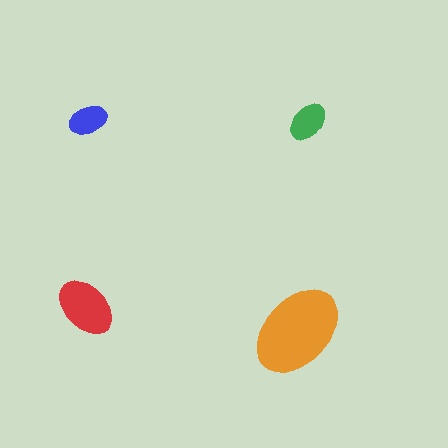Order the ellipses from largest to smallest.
the orange one, the red one, the green one, the blue one.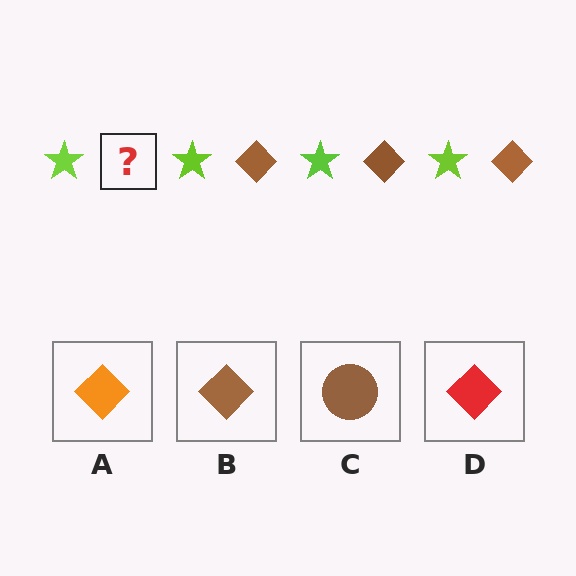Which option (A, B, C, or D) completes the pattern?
B.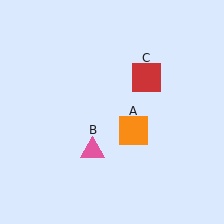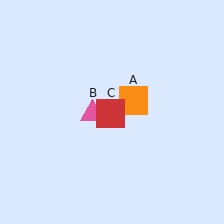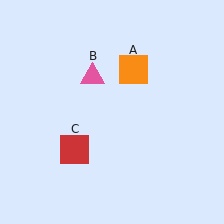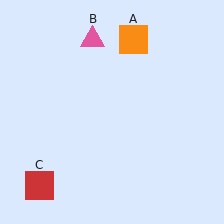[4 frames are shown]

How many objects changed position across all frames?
3 objects changed position: orange square (object A), pink triangle (object B), red square (object C).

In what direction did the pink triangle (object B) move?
The pink triangle (object B) moved up.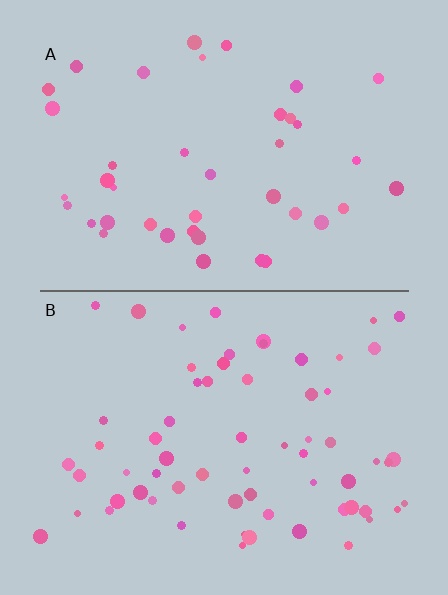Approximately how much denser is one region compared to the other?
Approximately 1.6× — region B over region A.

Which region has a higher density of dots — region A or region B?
B (the bottom).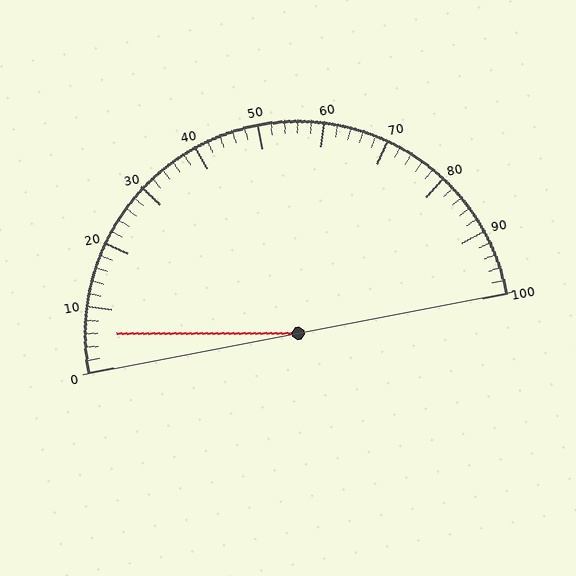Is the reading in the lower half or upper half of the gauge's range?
The reading is in the lower half of the range (0 to 100).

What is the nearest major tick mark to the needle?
The nearest major tick mark is 10.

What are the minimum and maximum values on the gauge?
The gauge ranges from 0 to 100.